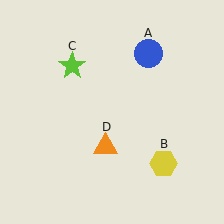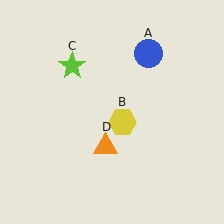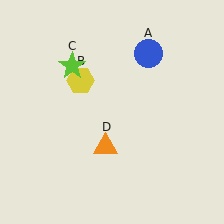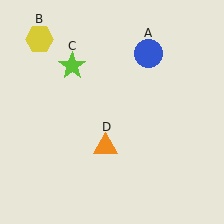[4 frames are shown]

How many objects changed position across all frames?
1 object changed position: yellow hexagon (object B).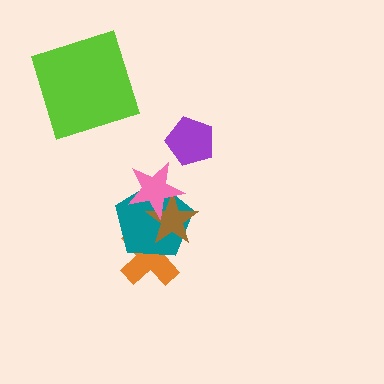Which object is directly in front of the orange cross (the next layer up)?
The teal pentagon is directly in front of the orange cross.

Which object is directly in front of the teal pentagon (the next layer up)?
The brown star is directly in front of the teal pentagon.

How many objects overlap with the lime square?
0 objects overlap with the lime square.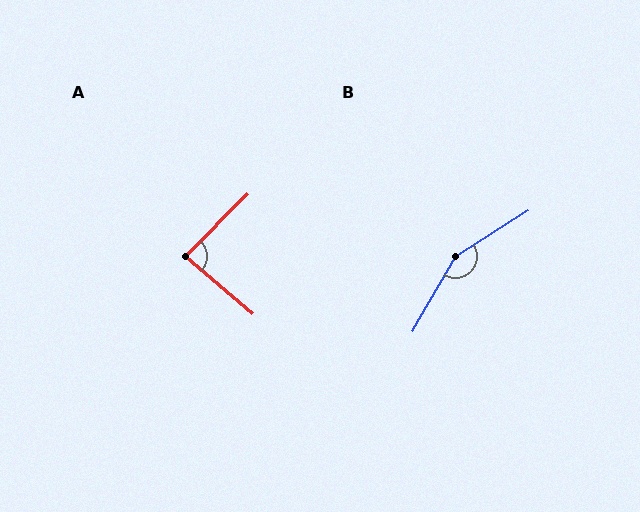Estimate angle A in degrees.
Approximately 85 degrees.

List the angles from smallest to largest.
A (85°), B (152°).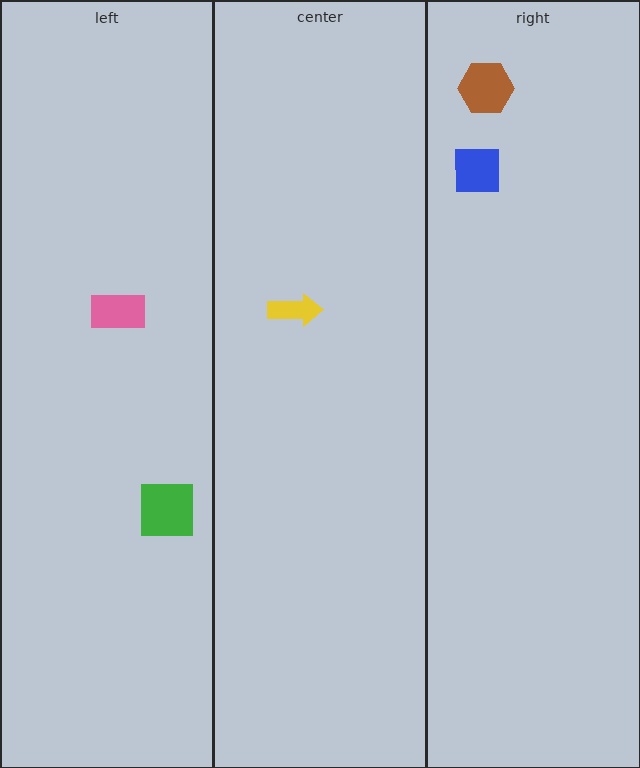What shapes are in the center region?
The yellow arrow.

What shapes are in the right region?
The blue square, the brown hexagon.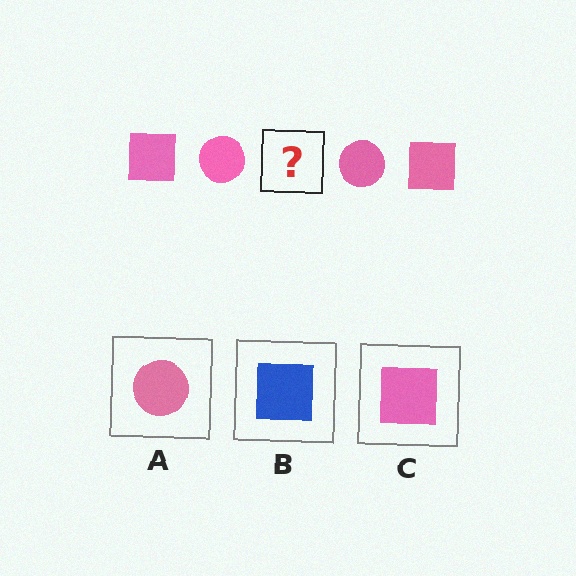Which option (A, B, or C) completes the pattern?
C.